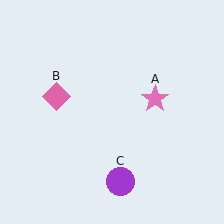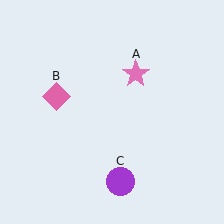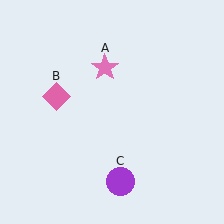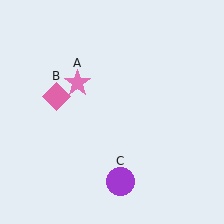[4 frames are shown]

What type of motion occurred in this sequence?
The pink star (object A) rotated counterclockwise around the center of the scene.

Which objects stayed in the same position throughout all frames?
Pink diamond (object B) and purple circle (object C) remained stationary.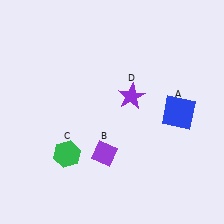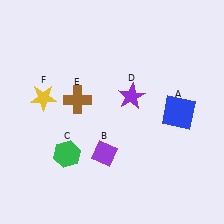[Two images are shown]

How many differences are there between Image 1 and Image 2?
There are 2 differences between the two images.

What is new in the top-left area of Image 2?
A yellow star (F) was added in the top-left area of Image 2.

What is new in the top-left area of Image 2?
A brown cross (E) was added in the top-left area of Image 2.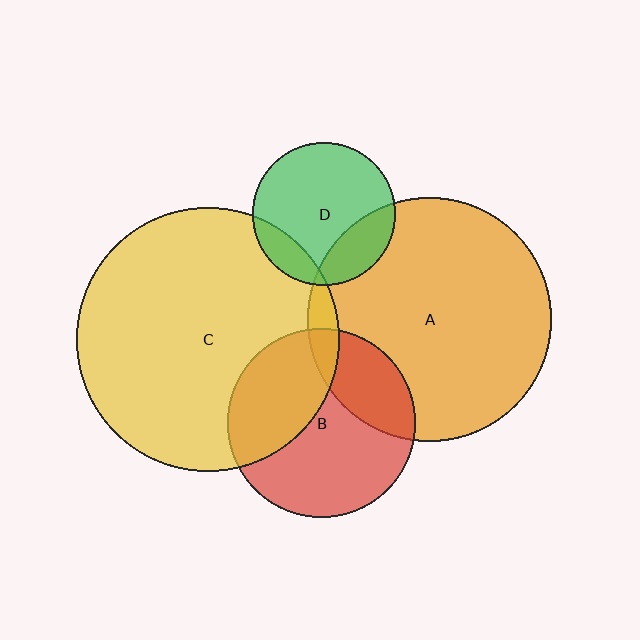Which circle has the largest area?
Circle C (yellow).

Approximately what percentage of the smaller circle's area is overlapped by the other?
Approximately 20%.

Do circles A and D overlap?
Yes.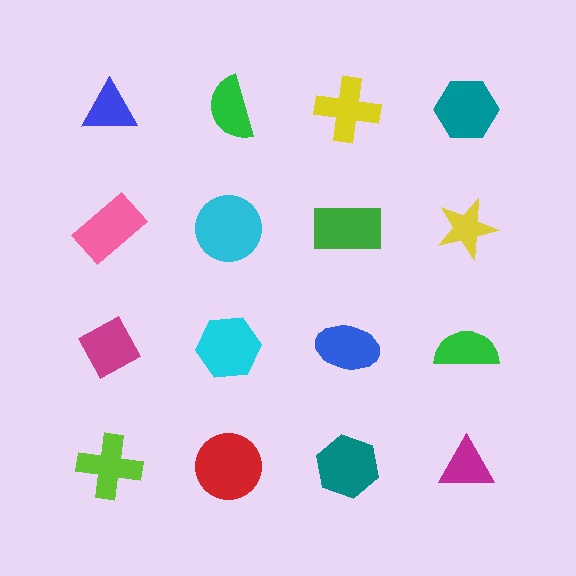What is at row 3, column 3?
A blue ellipse.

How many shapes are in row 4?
4 shapes.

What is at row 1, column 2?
A green semicircle.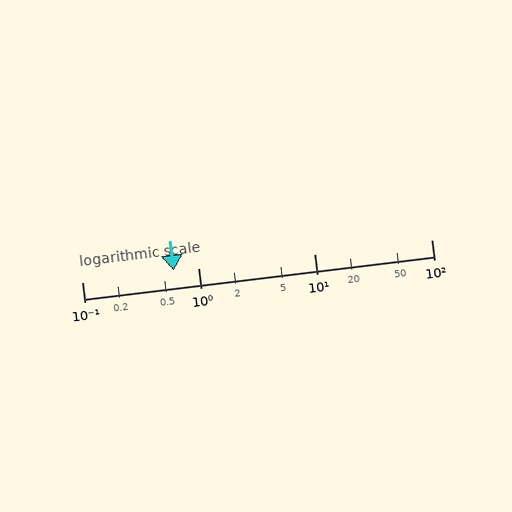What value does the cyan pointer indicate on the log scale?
The pointer indicates approximately 0.62.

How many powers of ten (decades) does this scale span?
The scale spans 3 decades, from 0.1 to 100.